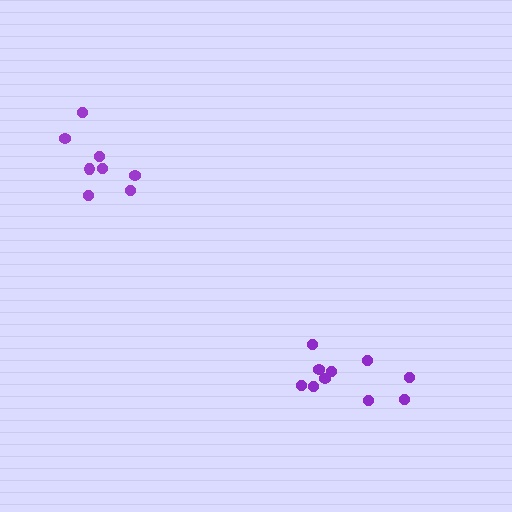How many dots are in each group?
Group 1: 10 dots, Group 2: 8 dots (18 total).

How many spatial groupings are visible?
There are 2 spatial groupings.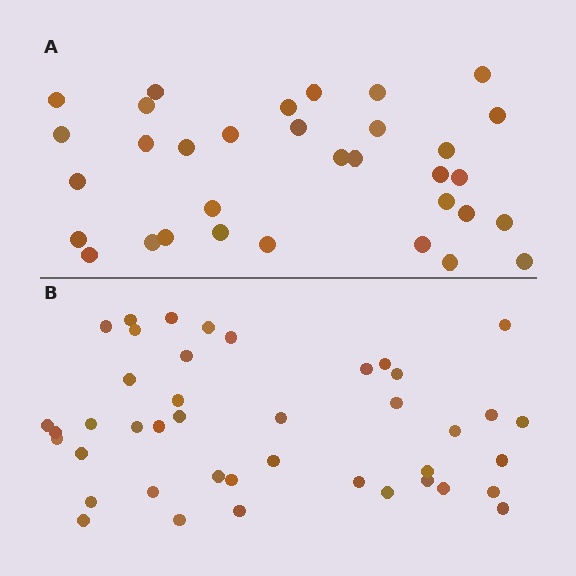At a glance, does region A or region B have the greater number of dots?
Region B (the bottom region) has more dots.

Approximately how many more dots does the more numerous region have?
Region B has roughly 8 or so more dots than region A.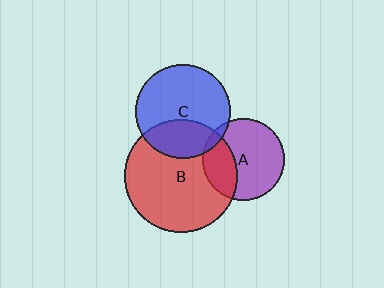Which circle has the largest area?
Circle B (red).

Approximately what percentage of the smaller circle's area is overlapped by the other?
Approximately 30%.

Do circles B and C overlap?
Yes.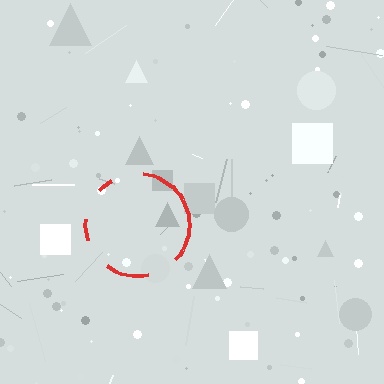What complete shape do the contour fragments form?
The contour fragments form a circle.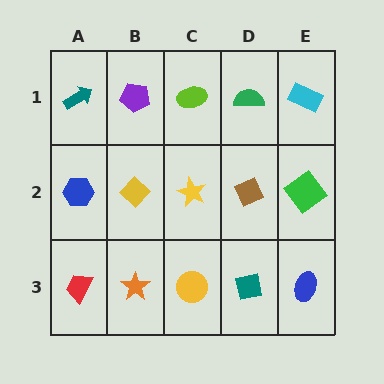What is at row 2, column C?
A yellow star.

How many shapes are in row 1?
5 shapes.